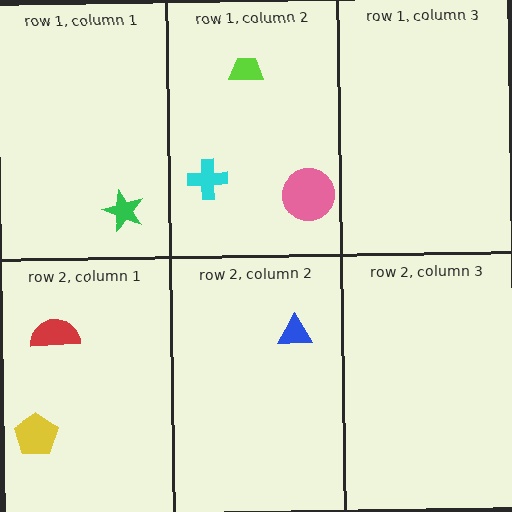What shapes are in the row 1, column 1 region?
The green star.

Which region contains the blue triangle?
The row 2, column 2 region.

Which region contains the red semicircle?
The row 2, column 1 region.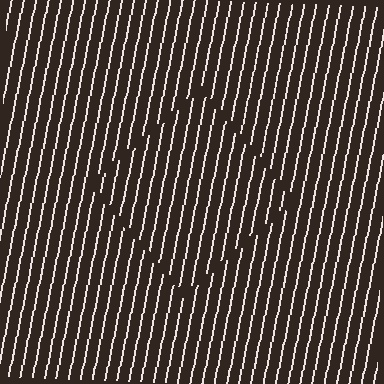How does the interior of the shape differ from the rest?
The interior of the shape contains the same grating, shifted by half a period — the contour is defined by the phase discontinuity where line-ends from the inner and outer gratings abut.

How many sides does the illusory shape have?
4 sides — the line-ends trace a square.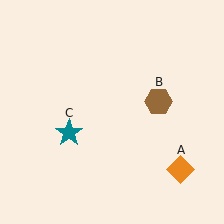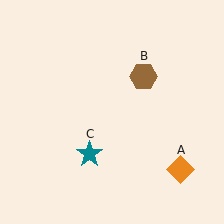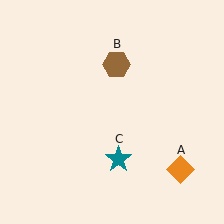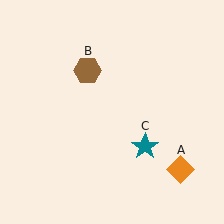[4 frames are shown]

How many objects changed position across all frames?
2 objects changed position: brown hexagon (object B), teal star (object C).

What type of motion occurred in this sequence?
The brown hexagon (object B), teal star (object C) rotated counterclockwise around the center of the scene.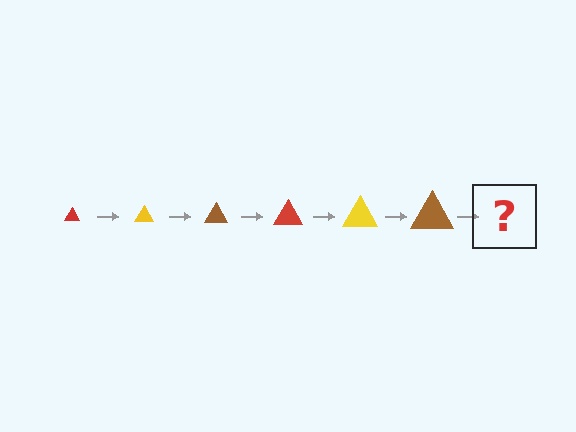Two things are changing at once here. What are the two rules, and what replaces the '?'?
The two rules are that the triangle grows larger each step and the color cycles through red, yellow, and brown. The '?' should be a red triangle, larger than the previous one.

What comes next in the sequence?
The next element should be a red triangle, larger than the previous one.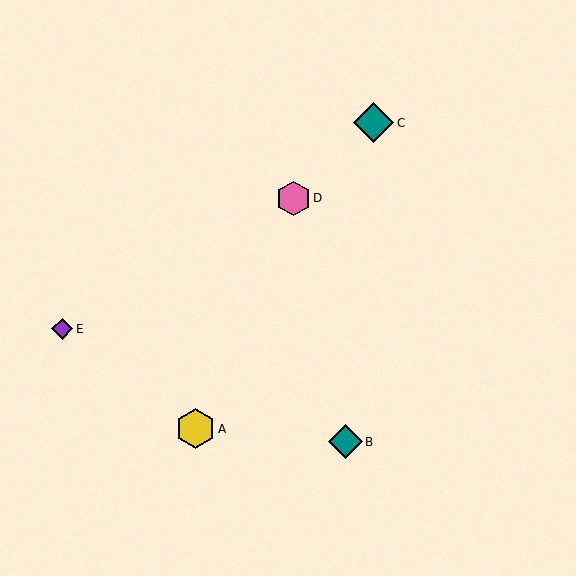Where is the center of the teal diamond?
The center of the teal diamond is at (374, 123).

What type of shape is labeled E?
Shape E is a purple diamond.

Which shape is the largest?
The teal diamond (labeled C) is the largest.